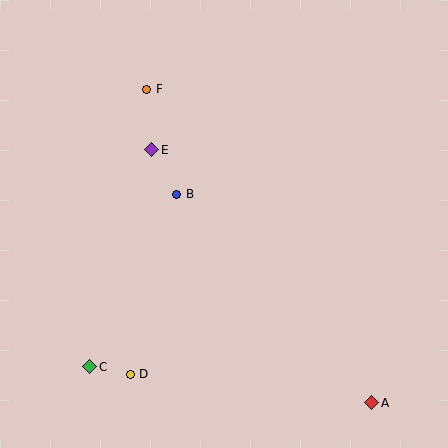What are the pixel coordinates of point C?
Point C is at (90, 367).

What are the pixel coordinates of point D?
Point D is at (130, 375).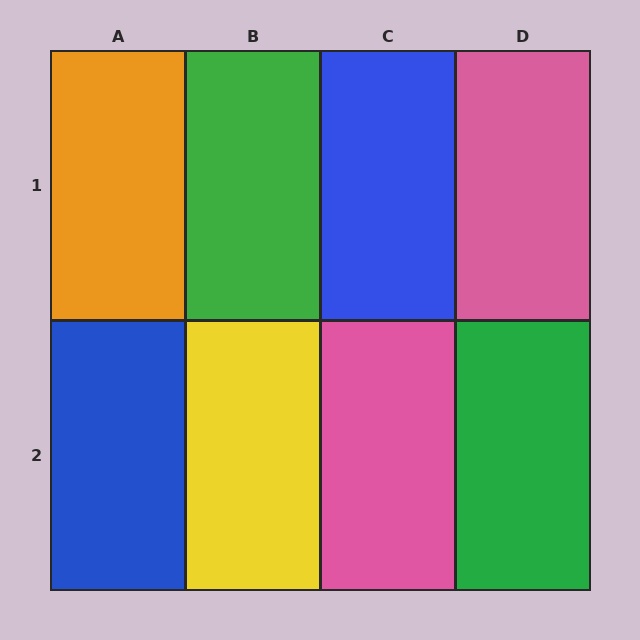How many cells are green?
2 cells are green.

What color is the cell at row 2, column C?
Pink.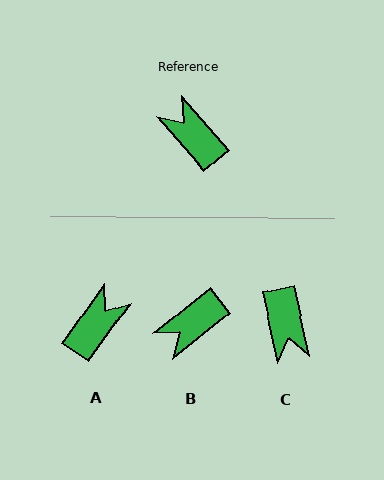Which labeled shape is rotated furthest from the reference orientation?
C, about 151 degrees away.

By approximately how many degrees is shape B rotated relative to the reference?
Approximately 88 degrees counter-clockwise.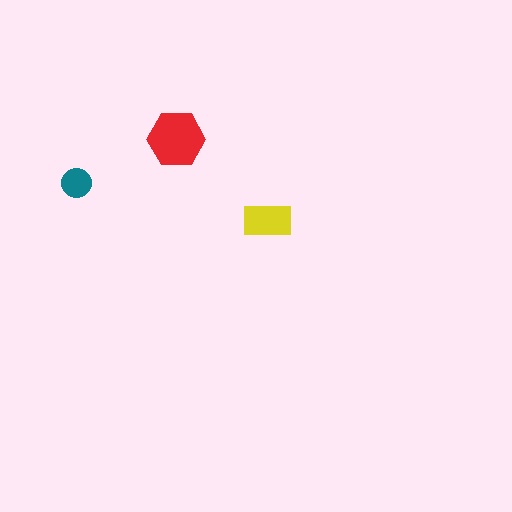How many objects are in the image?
There are 3 objects in the image.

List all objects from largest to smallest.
The red hexagon, the yellow rectangle, the teal circle.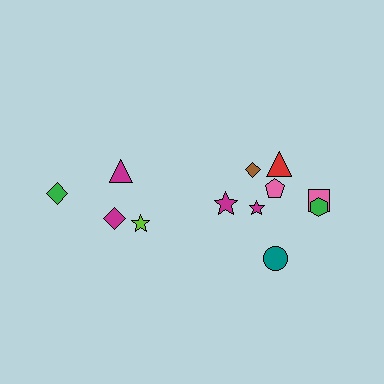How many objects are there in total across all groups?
There are 12 objects.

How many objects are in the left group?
There are 4 objects.